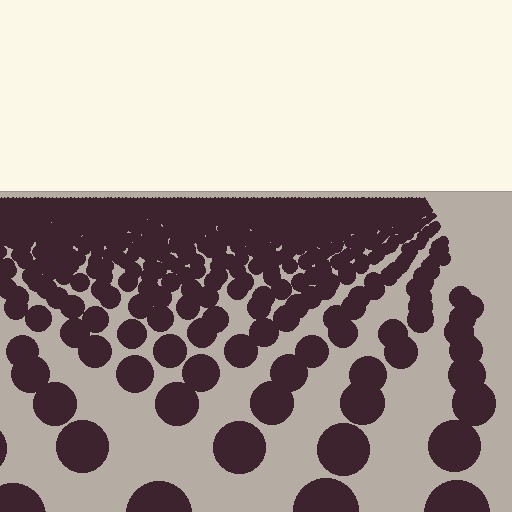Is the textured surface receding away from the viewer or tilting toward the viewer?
The surface is receding away from the viewer. Texture elements get smaller and denser toward the top.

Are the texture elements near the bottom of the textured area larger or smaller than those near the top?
Larger. Near the bottom, elements are closer to the viewer and appear at a bigger on-screen size.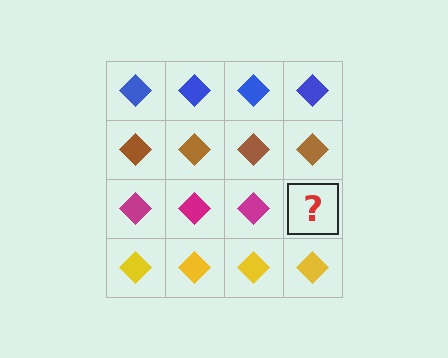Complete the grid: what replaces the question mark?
The question mark should be replaced with a magenta diamond.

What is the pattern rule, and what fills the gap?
The rule is that each row has a consistent color. The gap should be filled with a magenta diamond.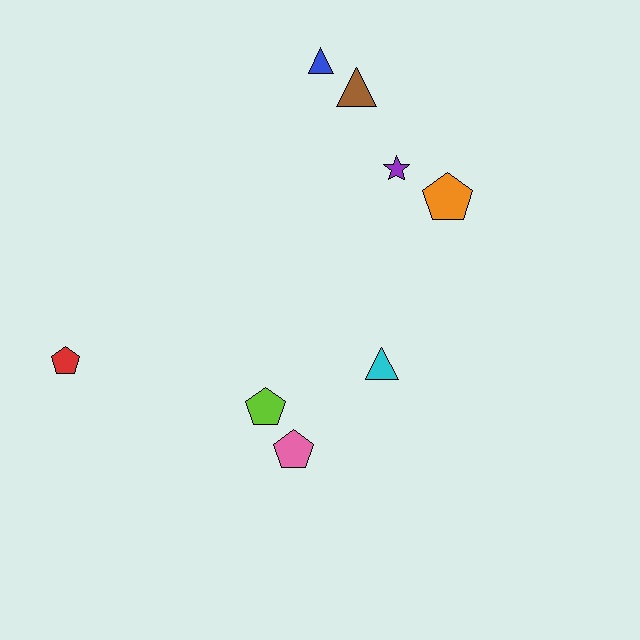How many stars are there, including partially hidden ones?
There is 1 star.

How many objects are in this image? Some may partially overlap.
There are 8 objects.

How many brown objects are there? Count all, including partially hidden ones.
There is 1 brown object.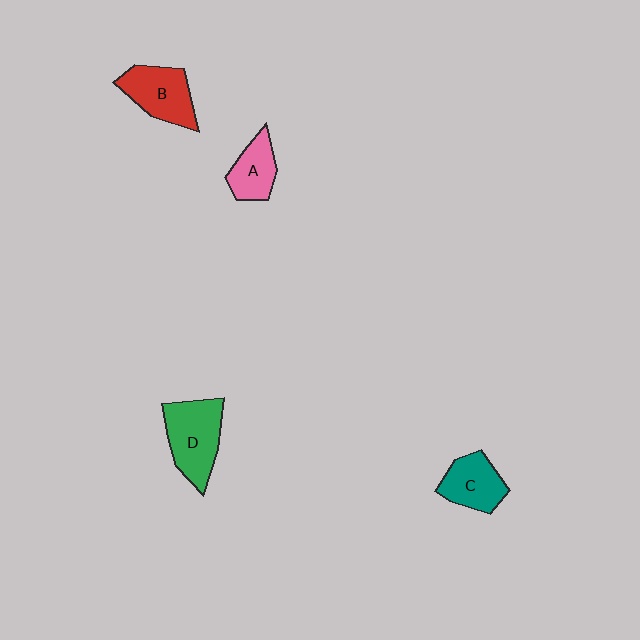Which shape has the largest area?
Shape D (green).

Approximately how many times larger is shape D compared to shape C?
Approximately 1.4 times.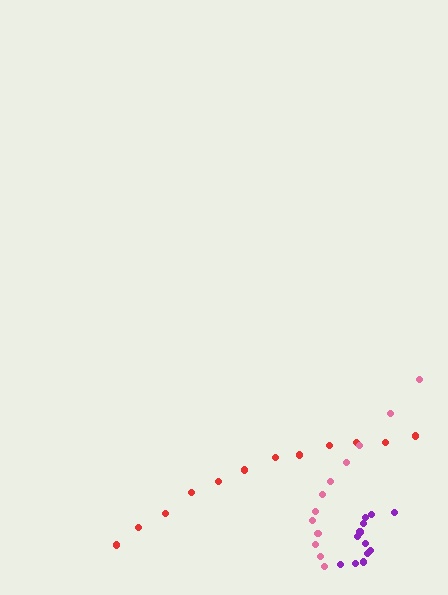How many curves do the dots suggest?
There are 3 distinct paths.